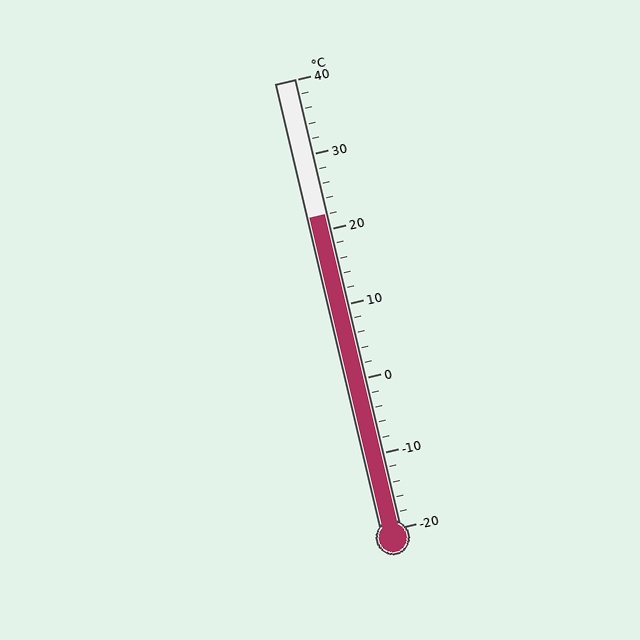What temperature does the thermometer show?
The thermometer shows approximately 22°C.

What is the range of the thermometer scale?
The thermometer scale ranges from -20°C to 40°C.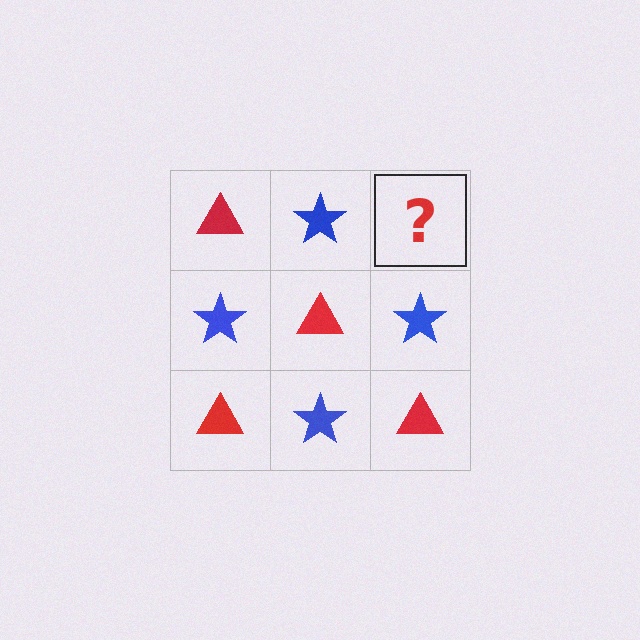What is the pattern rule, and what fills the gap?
The rule is that it alternates red triangle and blue star in a checkerboard pattern. The gap should be filled with a red triangle.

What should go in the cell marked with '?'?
The missing cell should contain a red triangle.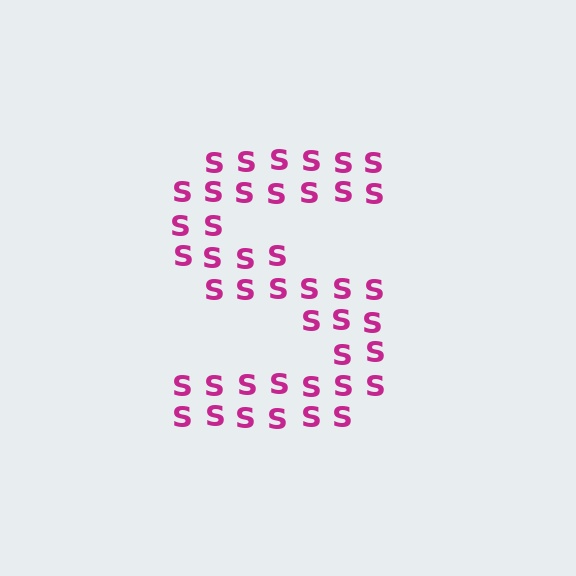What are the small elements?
The small elements are letter S's.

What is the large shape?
The large shape is the letter S.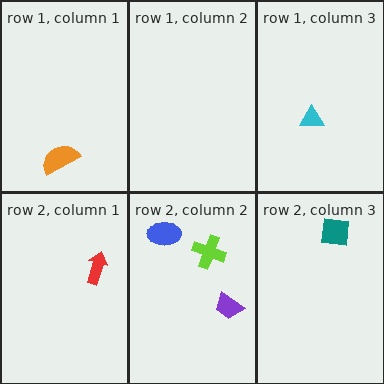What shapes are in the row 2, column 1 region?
The red arrow.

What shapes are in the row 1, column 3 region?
The cyan triangle.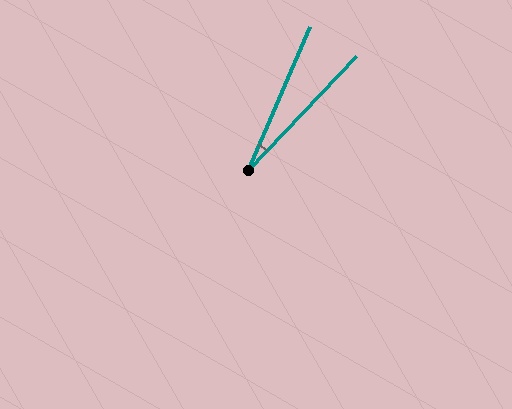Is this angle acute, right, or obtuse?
It is acute.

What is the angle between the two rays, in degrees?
Approximately 20 degrees.